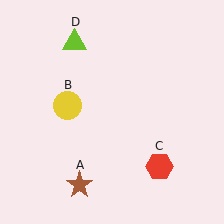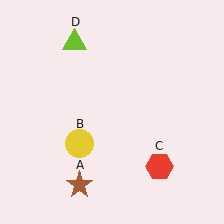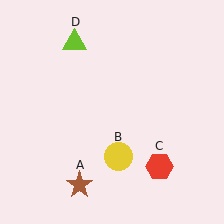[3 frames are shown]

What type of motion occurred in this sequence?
The yellow circle (object B) rotated counterclockwise around the center of the scene.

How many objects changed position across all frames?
1 object changed position: yellow circle (object B).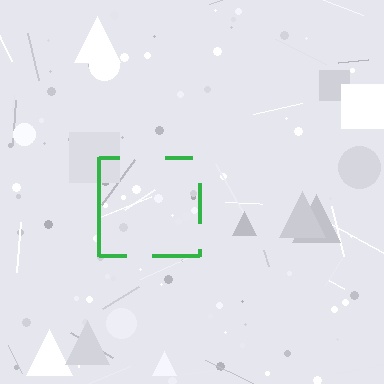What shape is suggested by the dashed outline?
The dashed outline suggests a square.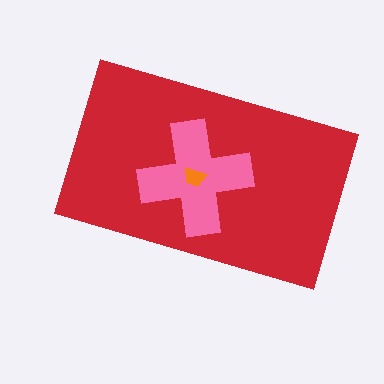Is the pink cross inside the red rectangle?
Yes.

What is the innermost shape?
The orange trapezoid.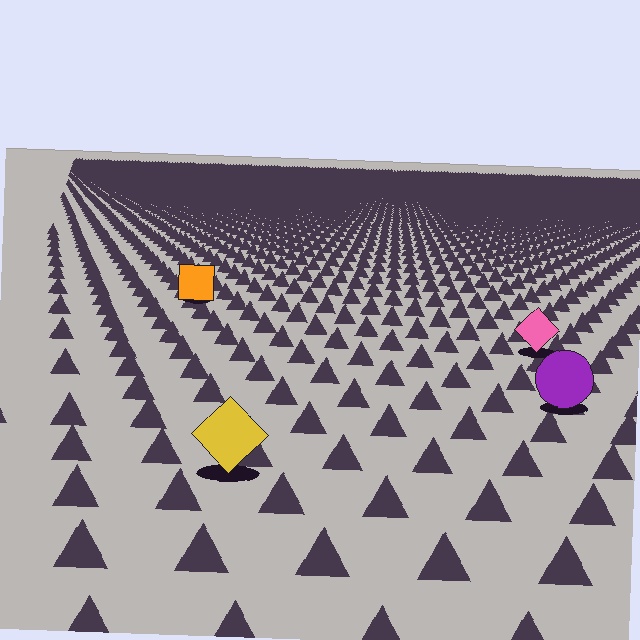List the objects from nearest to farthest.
From nearest to farthest: the yellow diamond, the purple circle, the pink diamond, the orange square.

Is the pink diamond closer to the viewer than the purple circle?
No. The purple circle is closer — you can tell from the texture gradient: the ground texture is coarser near it.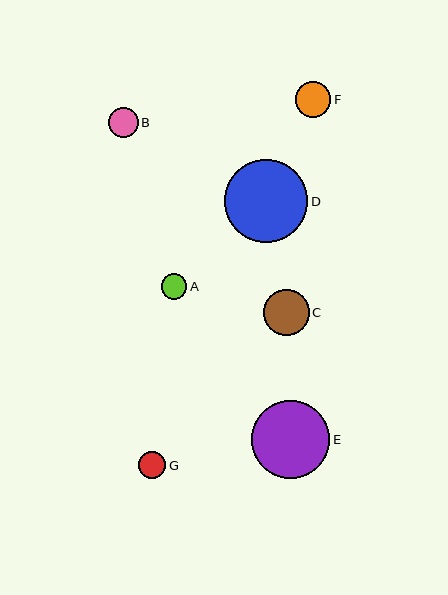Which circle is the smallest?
Circle A is the smallest with a size of approximately 26 pixels.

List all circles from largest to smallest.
From largest to smallest: D, E, C, F, B, G, A.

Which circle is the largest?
Circle D is the largest with a size of approximately 83 pixels.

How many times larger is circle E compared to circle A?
Circle E is approximately 3.0 times the size of circle A.